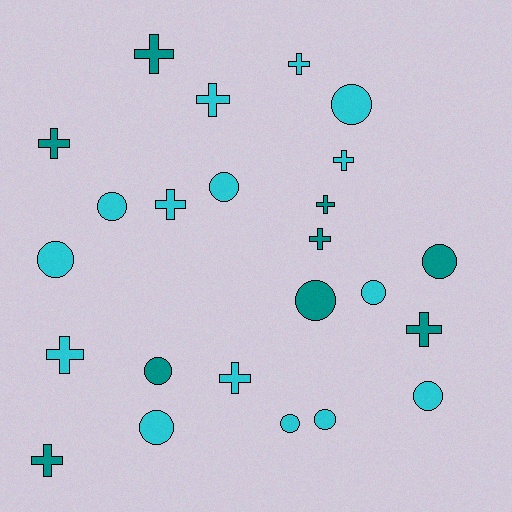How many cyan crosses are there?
There are 6 cyan crosses.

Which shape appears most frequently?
Circle, with 12 objects.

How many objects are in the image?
There are 24 objects.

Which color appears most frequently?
Cyan, with 15 objects.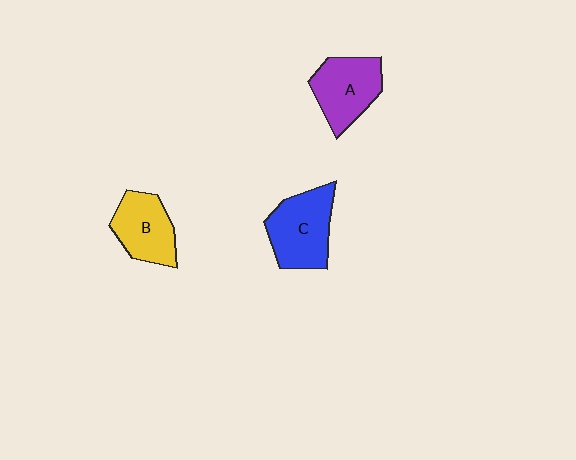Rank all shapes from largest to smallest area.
From largest to smallest: C (blue), A (purple), B (yellow).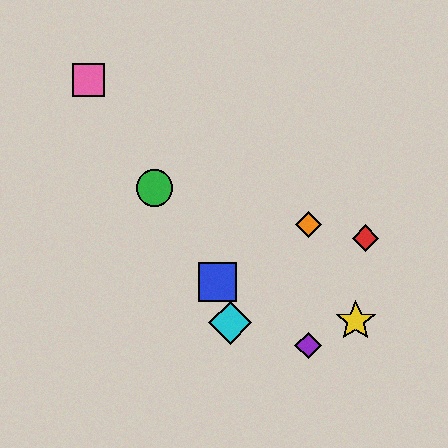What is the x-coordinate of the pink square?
The pink square is at x≈89.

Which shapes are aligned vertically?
The purple diamond, the orange diamond are aligned vertically.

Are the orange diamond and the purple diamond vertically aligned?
Yes, both are at x≈308.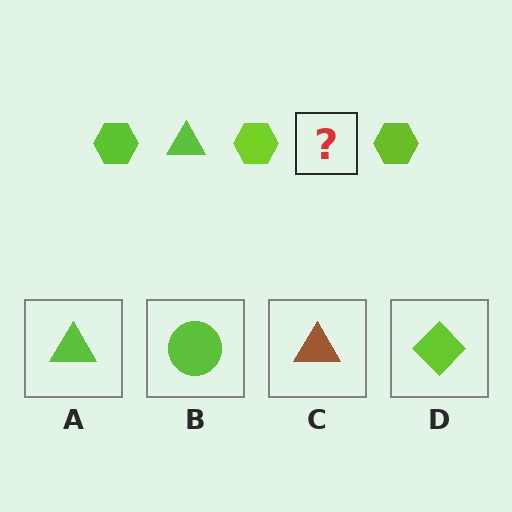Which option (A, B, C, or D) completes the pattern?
A.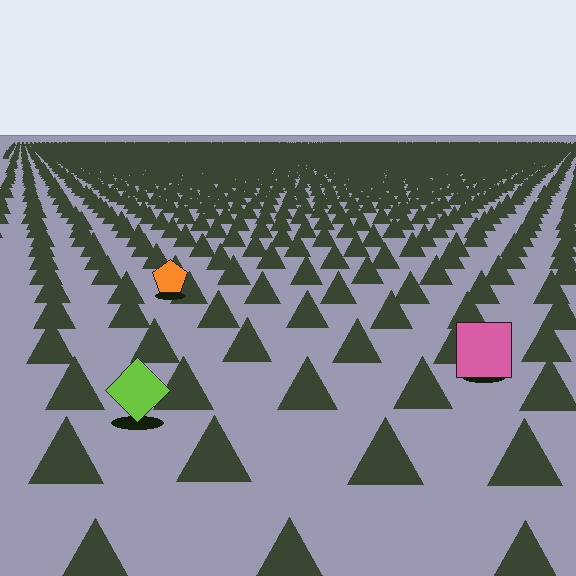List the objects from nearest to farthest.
From nearest to farthest: the lime diamond, the pink square, the orange pentagon.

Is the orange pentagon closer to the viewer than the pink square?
No. The pink square is closer — you can tell from the texture gradient: the ground texture is coarser near it.